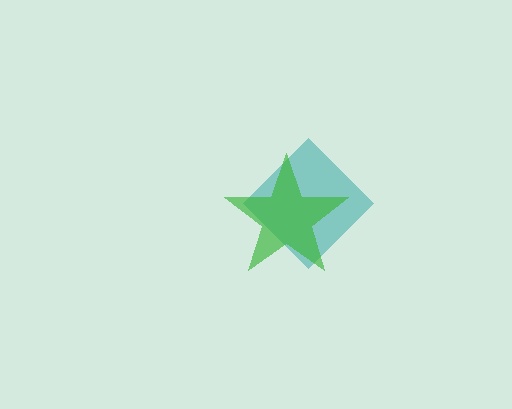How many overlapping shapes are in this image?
There are 2 overlapping shapes in the image.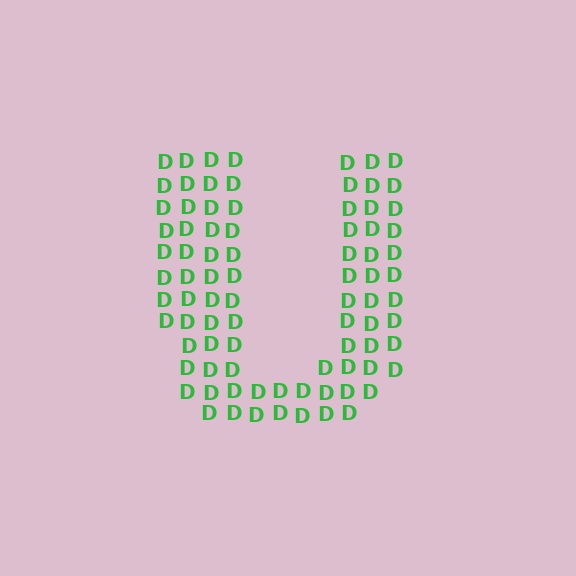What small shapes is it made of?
It is made of small letter D's.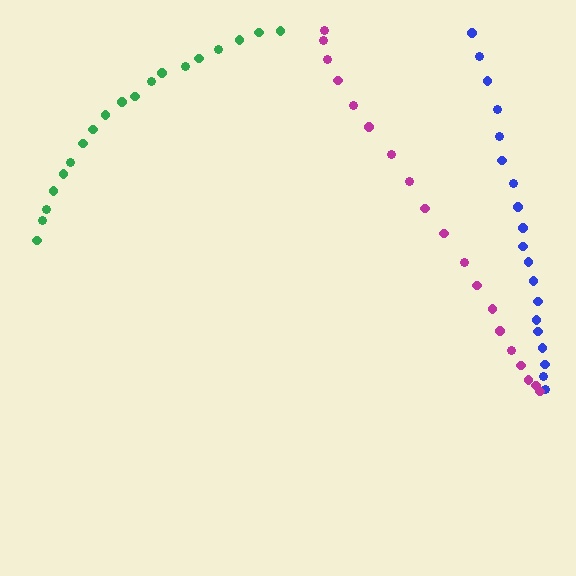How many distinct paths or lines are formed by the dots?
There are 3 distinct paths.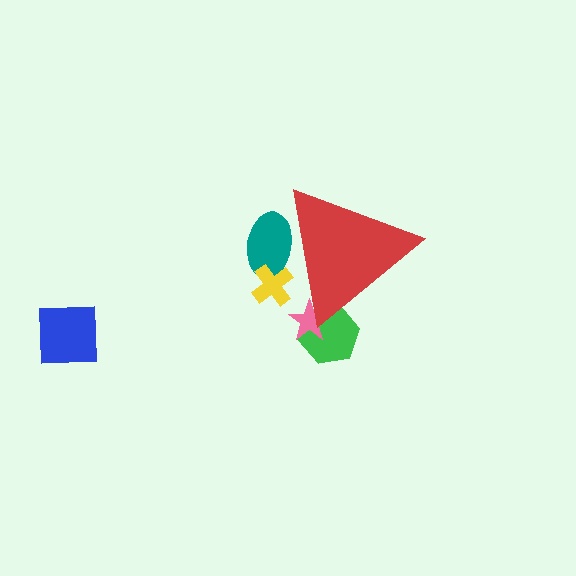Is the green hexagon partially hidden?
Yes, the green hexagon is partially hidden behind the red triangle.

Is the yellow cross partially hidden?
Yes, the yellow cross is partially hidden behind the red triangle.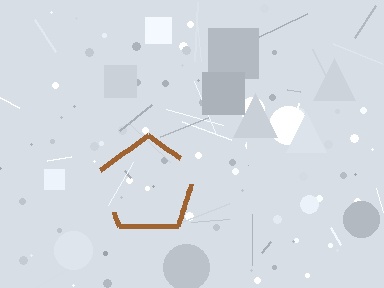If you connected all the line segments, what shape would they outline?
They would outline a pentagon.